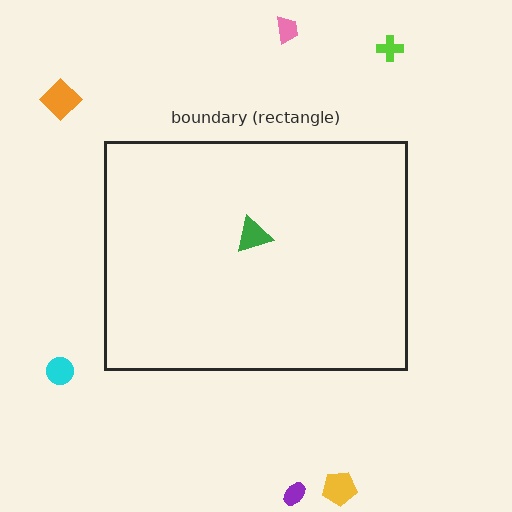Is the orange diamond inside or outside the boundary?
Outside.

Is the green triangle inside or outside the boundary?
Inside.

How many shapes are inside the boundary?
1 inside, 6 outside.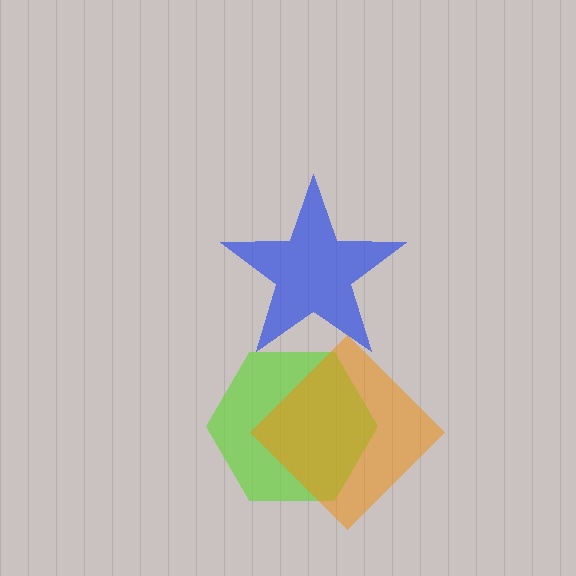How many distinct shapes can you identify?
There are 3 distinct shapes: a lime hexagon, a blue star, an orange diamond.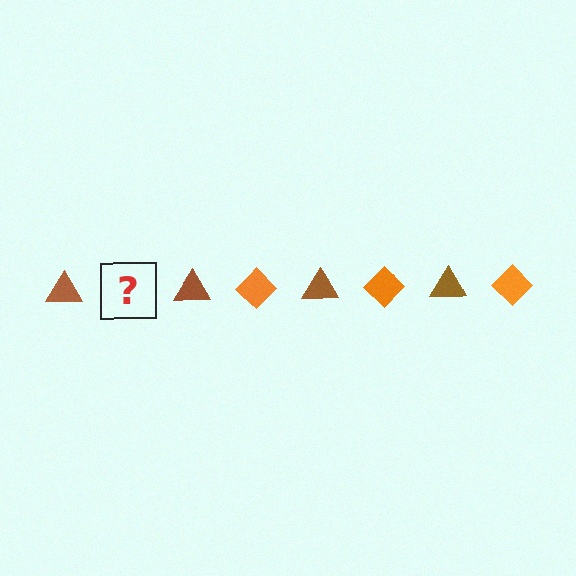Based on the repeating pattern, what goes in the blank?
The blank should be an orange diamond.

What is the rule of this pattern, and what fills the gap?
The rule is that the pattern alternates between brown triangle and orange diamond. The gap should be filled with an orange diamond.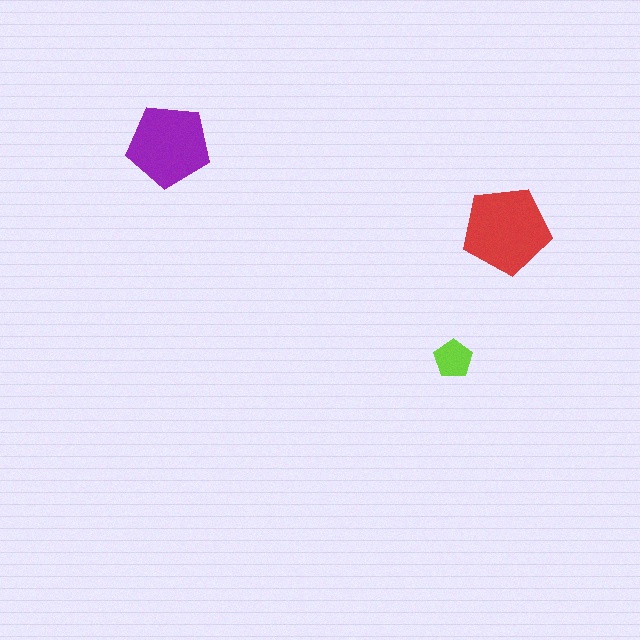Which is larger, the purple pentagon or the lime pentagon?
The purple one.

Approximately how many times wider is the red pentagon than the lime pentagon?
About 2.5 times wider.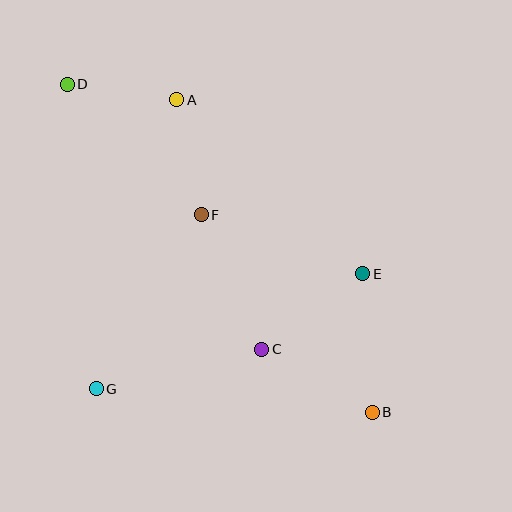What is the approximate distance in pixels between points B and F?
The distance between B and F is approximately 261 pixels.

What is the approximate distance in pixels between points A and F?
The distance between A and F is approximately 118 pixels.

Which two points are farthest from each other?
Points B and D are farthest from each other.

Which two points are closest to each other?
Points A and D are closest to each other.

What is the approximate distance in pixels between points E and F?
The distance between E and F is approximately 172 pixels.